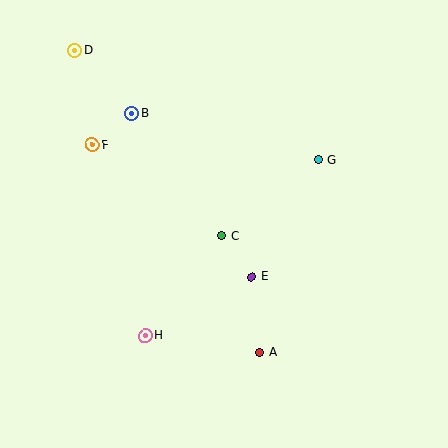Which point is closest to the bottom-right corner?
Point A is closest to the bottom-right corner.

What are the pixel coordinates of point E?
Point E is at (252, 277).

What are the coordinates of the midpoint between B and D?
The midpoint between B and D is at (103, 82).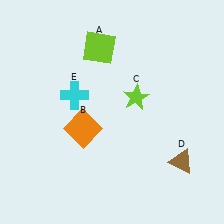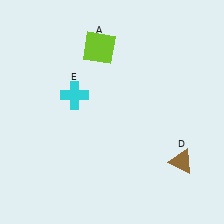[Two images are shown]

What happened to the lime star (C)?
The lime star (C) was removed in Image 2. It was in the top-right area of Image 1.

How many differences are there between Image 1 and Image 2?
There are 2 differences between the two images.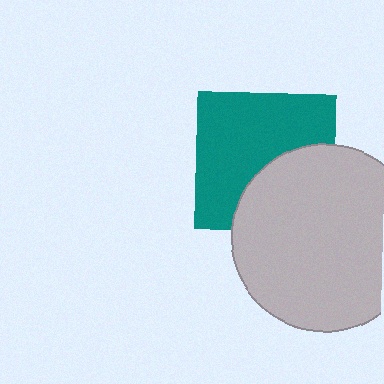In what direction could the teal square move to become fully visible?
The teal square could move toward the upper-left. That would shift it out from behind the light gray circle entirely.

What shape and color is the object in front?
The object in front is a light gray circle.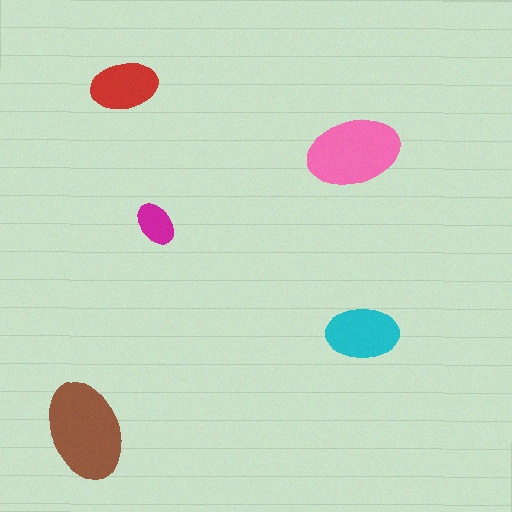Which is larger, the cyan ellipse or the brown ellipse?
The brown one.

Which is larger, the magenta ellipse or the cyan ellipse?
The cyan one.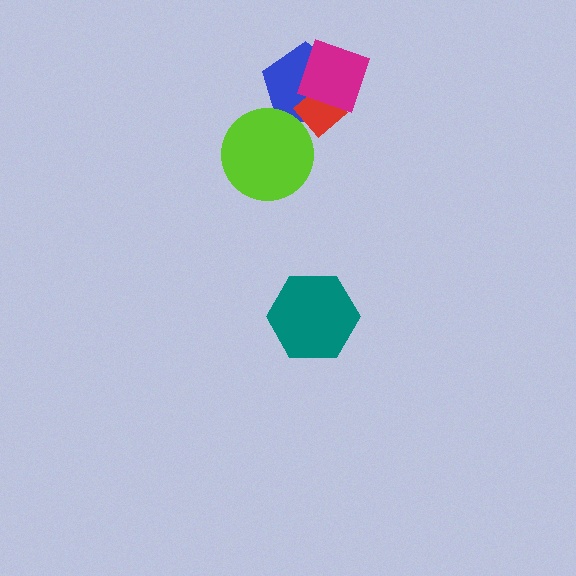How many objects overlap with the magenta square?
2 objects overlap with the magenta square.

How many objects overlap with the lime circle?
1 object overlaps with the lime circle.